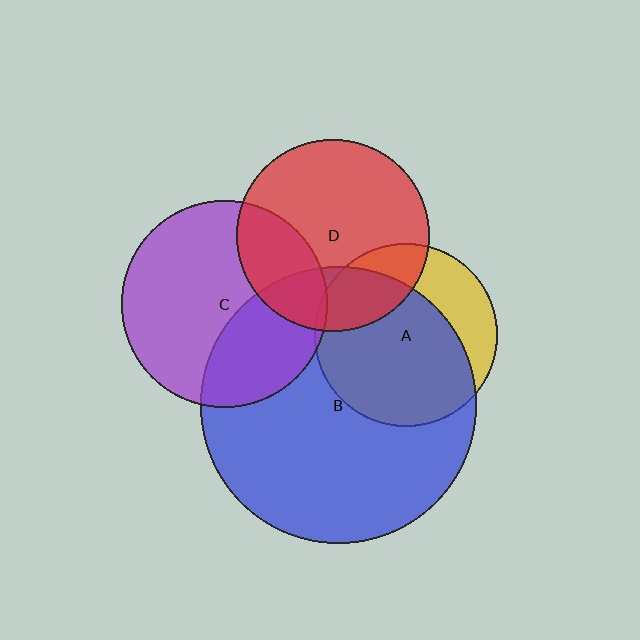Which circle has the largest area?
Circle B (blue).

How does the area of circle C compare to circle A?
Approximately 1.3 times.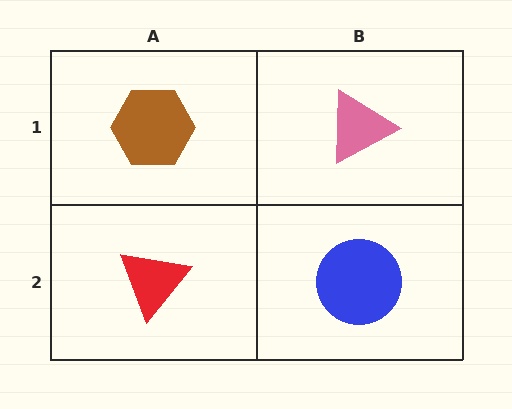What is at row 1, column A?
A brown hexagon.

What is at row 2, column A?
A red triangle.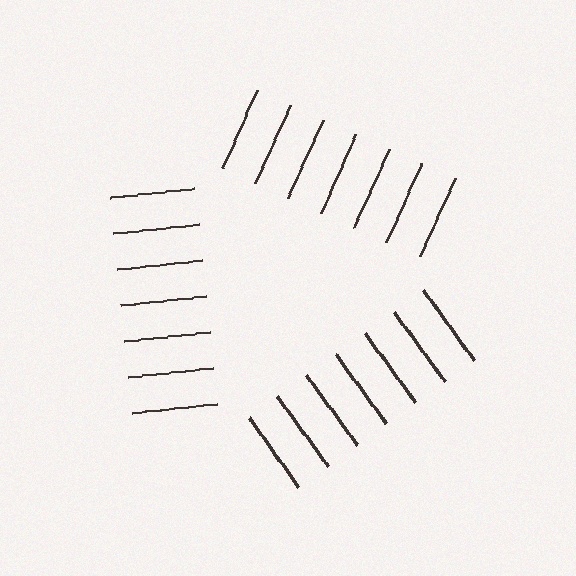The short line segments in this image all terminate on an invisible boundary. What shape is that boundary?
An illusory triangle — the line segments terminate on its edges but no continuous stroke is drawn.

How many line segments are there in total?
21 — 7 along each of the 3 edges.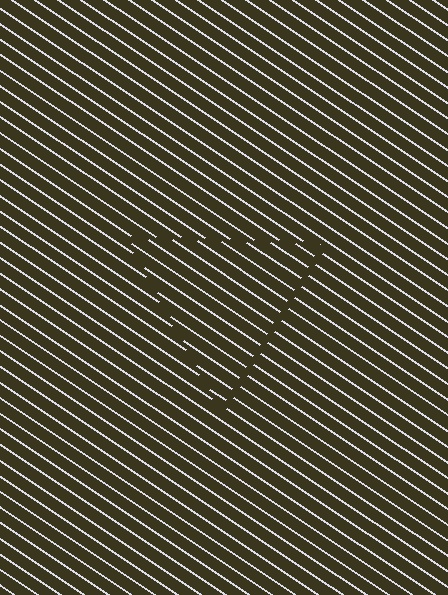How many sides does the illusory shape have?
3 sides — the line-ends trace a triangle.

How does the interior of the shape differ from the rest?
The interior of the shape contains the same grating, shifted by half a period — the contour is defined by the phase discontinuity where line-ends from the inner and outer gratings abut.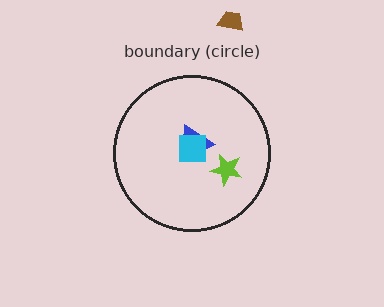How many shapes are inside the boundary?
3 inside, 1 outside.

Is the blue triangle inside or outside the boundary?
Inside.